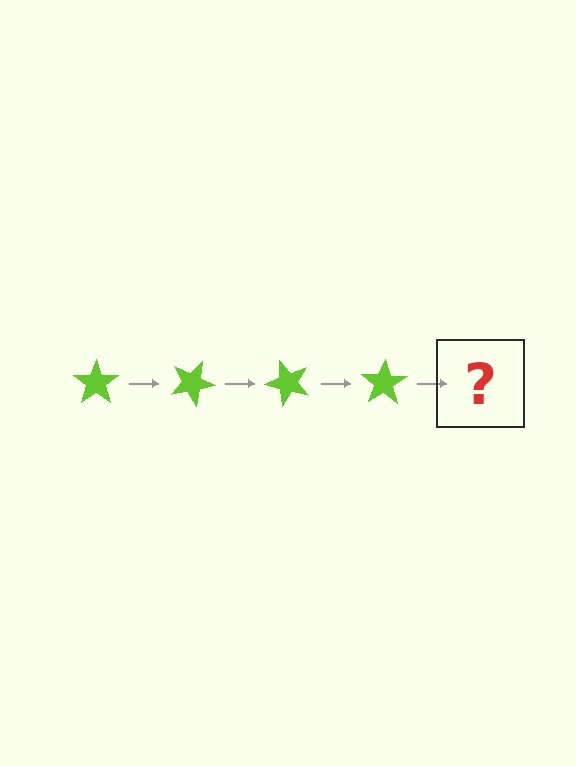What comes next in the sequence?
The next element should be a lime star rotated 100 degrees.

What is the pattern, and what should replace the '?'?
The pattern is that the star rotates 25 degrees each step. The '?' should be a lime star rotated 100 degrees.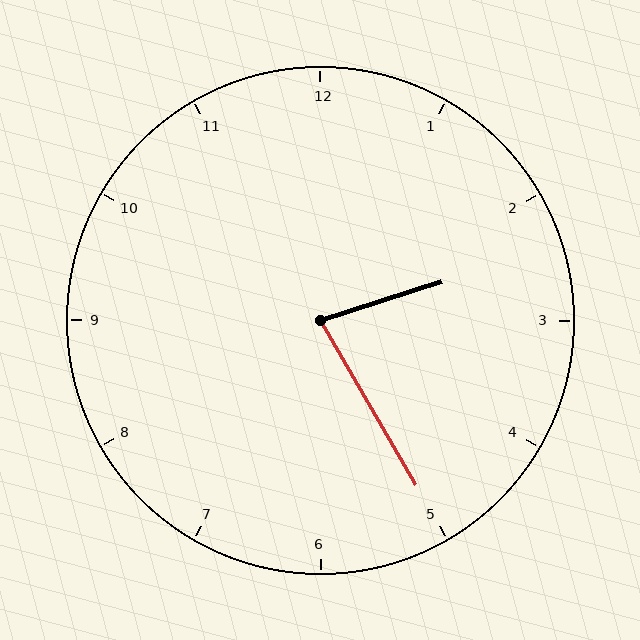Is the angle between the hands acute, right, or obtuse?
It is acute.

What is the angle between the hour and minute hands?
Approximately 78 degrees.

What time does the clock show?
2:25.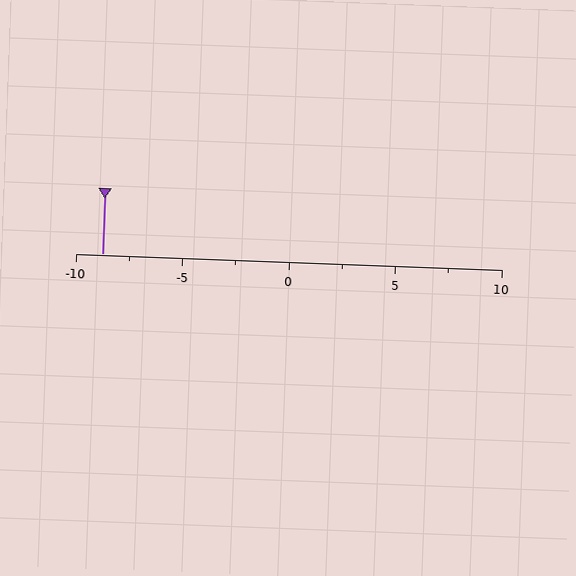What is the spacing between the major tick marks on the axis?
The major ticks are spaced 5 apart.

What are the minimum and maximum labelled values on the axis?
The axis runs from -10 to 10.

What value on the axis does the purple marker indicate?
The marker indicates approximately -8.8.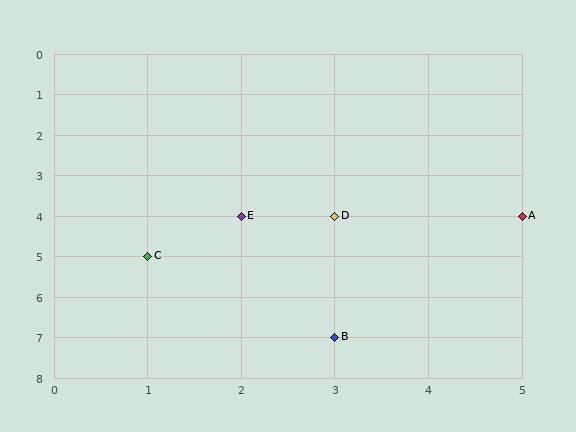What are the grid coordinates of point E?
Point E is at grid coordinates (2, 4).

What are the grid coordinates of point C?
Point C is at grid coordinates (1, 5).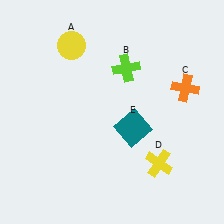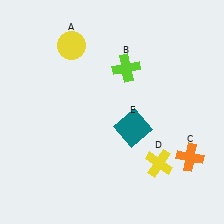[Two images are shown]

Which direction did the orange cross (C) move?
The orange cross (C) moved down.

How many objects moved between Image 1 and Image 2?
1 object moved between the two images.